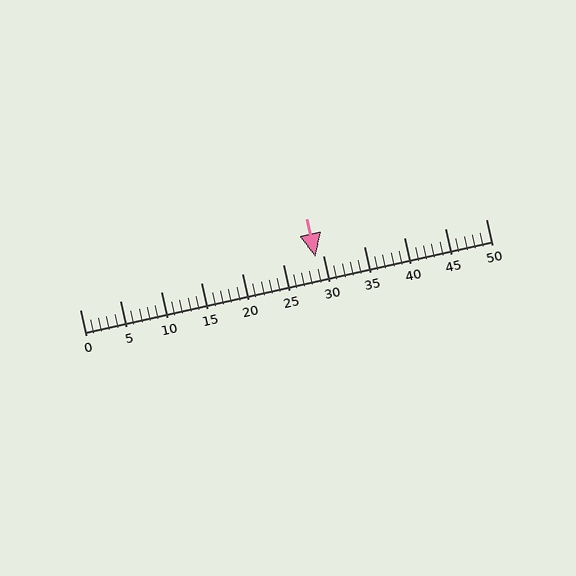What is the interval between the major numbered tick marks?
The major tick marks are spaced 5 units apart.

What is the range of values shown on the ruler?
The ruler shows values from 0 to 50.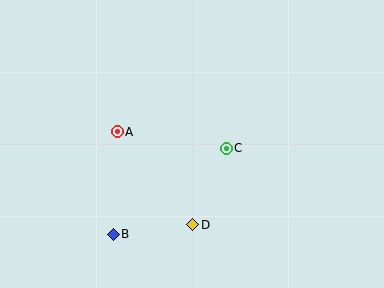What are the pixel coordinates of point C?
Point C is at (226, 148).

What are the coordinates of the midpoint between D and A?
The midpoint between D and A is at (155, 178).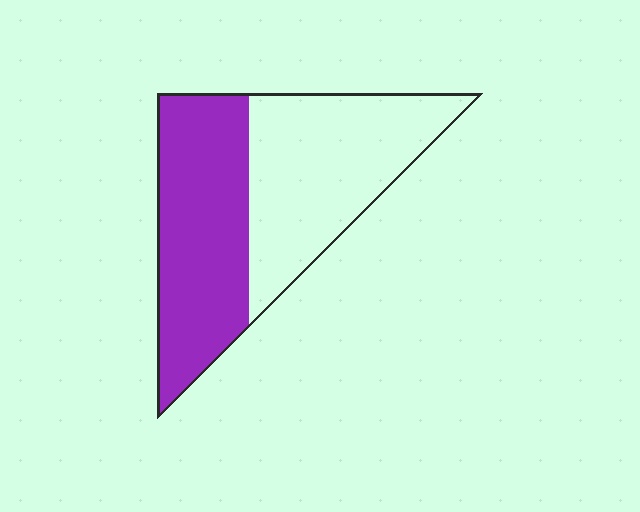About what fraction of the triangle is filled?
About one half (1/2).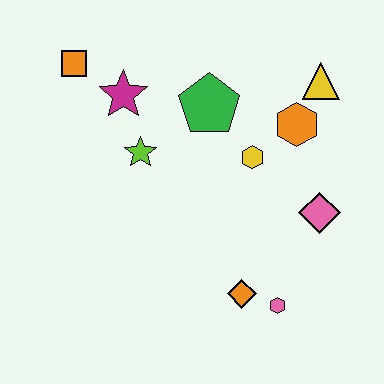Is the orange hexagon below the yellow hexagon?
No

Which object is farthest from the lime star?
The pink hexagon is farthest from the lime star.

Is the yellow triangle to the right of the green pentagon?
Yes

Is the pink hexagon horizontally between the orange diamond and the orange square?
No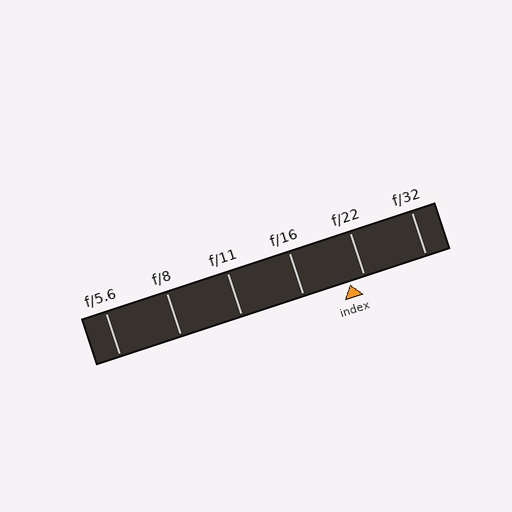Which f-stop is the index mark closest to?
The index mark is closest to f/22.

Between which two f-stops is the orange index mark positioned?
The index mark is between f/16 and f/22.